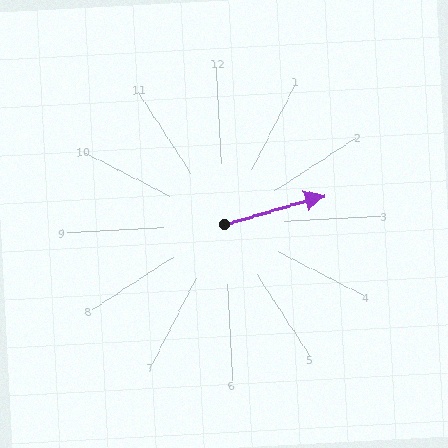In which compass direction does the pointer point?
East.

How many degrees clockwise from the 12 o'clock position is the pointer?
Approximately 77 degrees.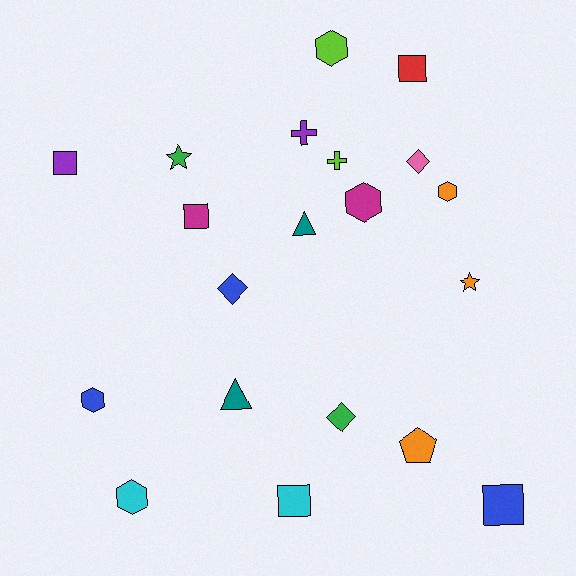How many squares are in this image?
There are 5 squares.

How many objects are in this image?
There are 20 objects.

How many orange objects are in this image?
There are 3 orange objects.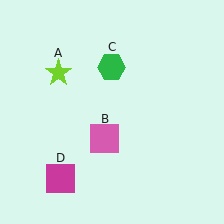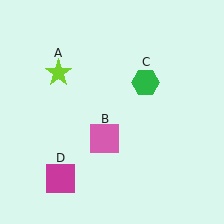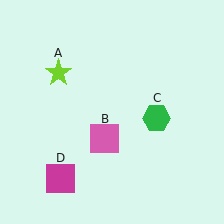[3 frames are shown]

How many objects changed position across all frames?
1 object changed position: green hexagon (object C).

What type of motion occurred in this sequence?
The green hexagon (object C) rotated clockwise around the center of the scene.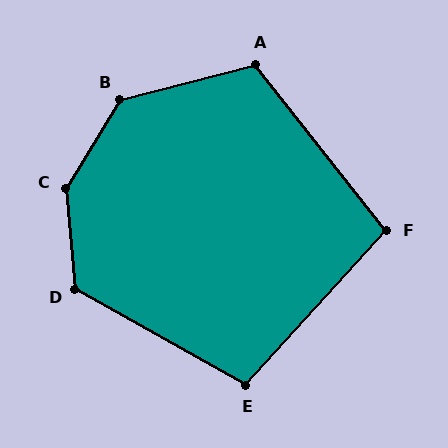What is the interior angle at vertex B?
Approximately 136 degrees (obtuse).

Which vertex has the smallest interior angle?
F, at approximately 99 degrees.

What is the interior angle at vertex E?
Approximately 103 degrees (obtuse).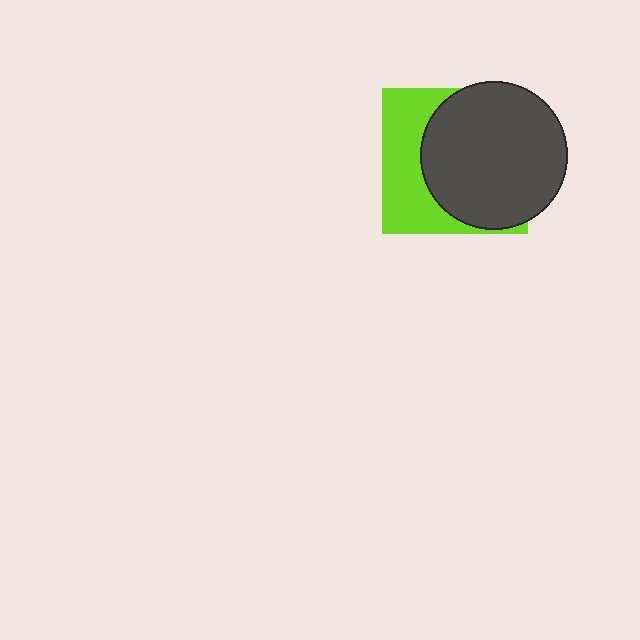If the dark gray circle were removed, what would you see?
You would see the complete lime square.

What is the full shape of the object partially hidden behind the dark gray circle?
The partially hidden object is a lime square.